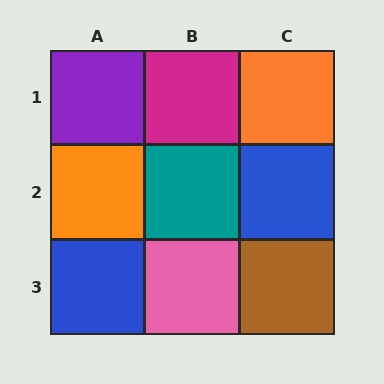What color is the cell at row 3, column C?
Brown.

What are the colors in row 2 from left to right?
Orange, teal, blue.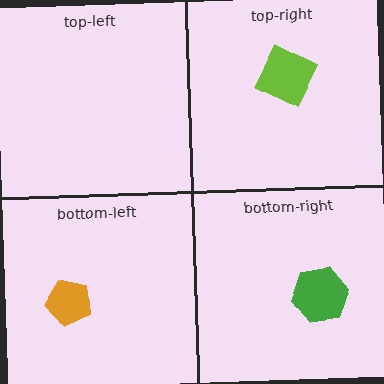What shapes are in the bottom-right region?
The green hexagon.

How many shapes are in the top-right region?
1.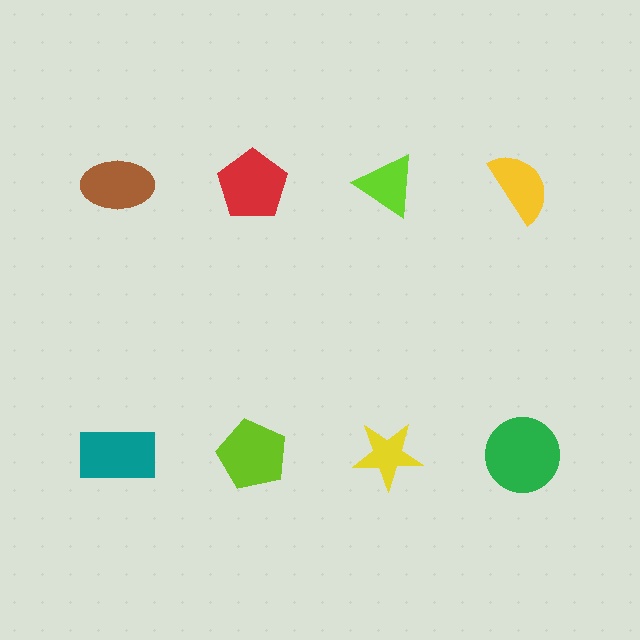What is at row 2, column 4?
A green circle.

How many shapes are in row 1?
4 shapes.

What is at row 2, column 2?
A lime pentagon.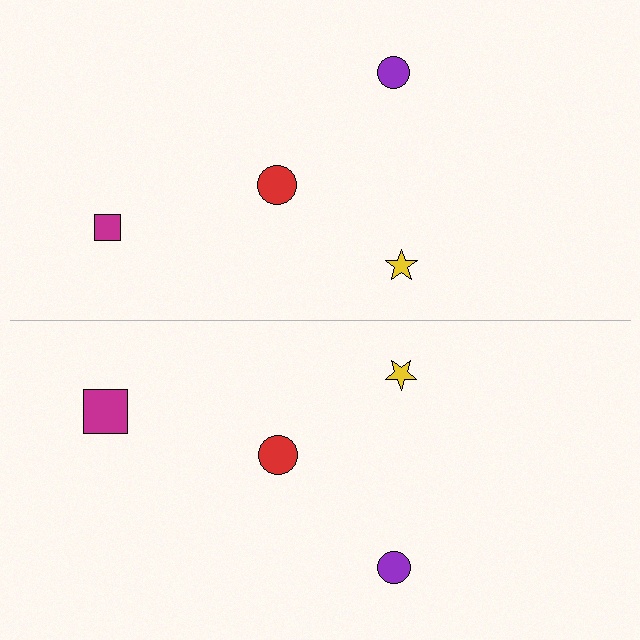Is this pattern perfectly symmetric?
No, the pattern is not perfectly symmetric. The magenta square on the bottom side has a different size than its mirror counterpart.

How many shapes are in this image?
There are 8 shapes in this image.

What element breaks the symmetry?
The magenta square on the bottom side has a different size than its mirror counterpart.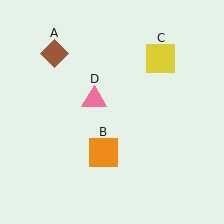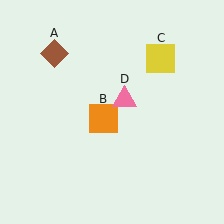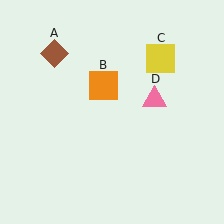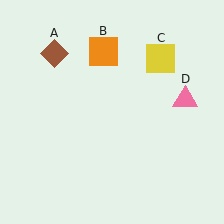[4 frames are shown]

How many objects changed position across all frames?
2 objects changed position: orange square (object B), pink triangle (object D).